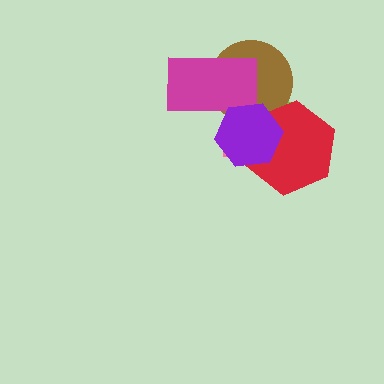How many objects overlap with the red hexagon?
4 objects overlap with the red hexagon.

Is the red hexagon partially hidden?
Yes, it is partially covered by another shape.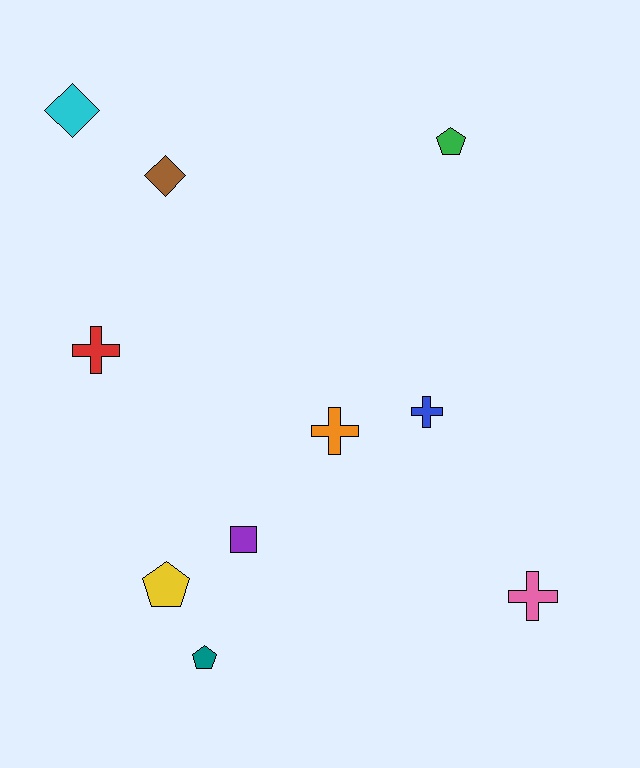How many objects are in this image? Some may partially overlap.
There are 10 objects.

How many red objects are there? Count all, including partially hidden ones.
There is 1 red object.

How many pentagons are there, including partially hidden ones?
There are 3 pentagons.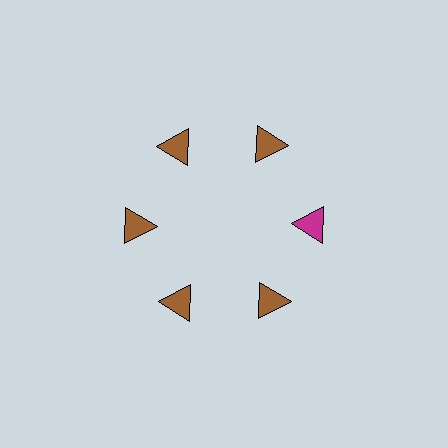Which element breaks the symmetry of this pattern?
The magenta triangle at roughly the 3 o'clock position breaks the symmetry. All other shapes are brown triangles.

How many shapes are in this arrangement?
There are 6 shapes arranged in a ring pattern.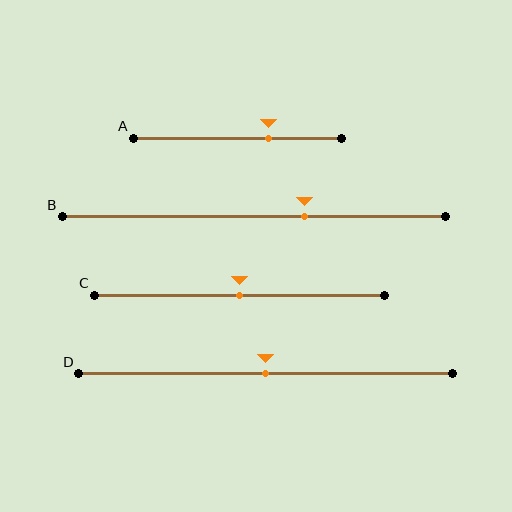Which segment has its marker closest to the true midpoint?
Segment C has its marker closest to the true midpoint.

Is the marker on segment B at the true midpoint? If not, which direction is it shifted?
No, the marker on segment B is shifted to the right by about 13% of the segment length.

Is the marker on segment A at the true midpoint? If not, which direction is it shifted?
No, the marker on segment A is shifted to the right by about 15% of the segment length.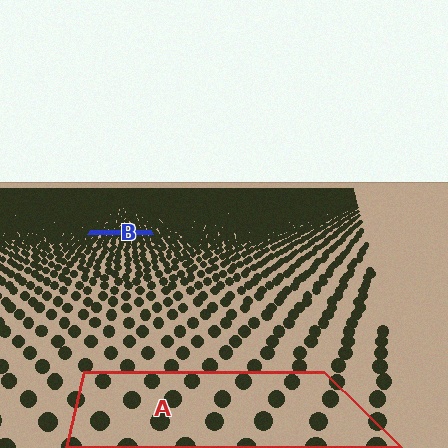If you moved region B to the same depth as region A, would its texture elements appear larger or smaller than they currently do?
They would appear larger. At a closer depth, the same texture elements are projected at a bigger on-screen size.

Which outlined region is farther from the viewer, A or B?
Region B is farther from the viewer — the texture elements inside it appear smaller and more densely packed.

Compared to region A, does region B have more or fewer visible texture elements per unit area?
Region B has more texture elements per unit area — they are packed more densely because it is farther away.